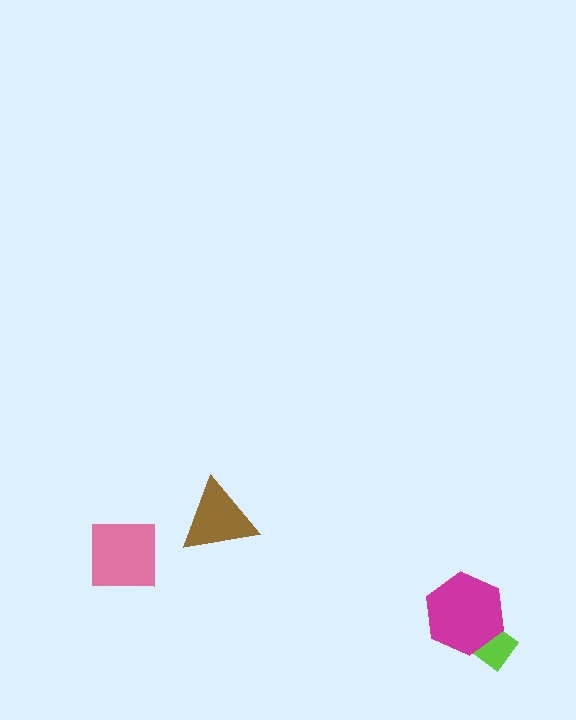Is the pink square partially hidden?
No, no other shape covers it.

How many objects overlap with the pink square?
0 objects overlap with the pink square.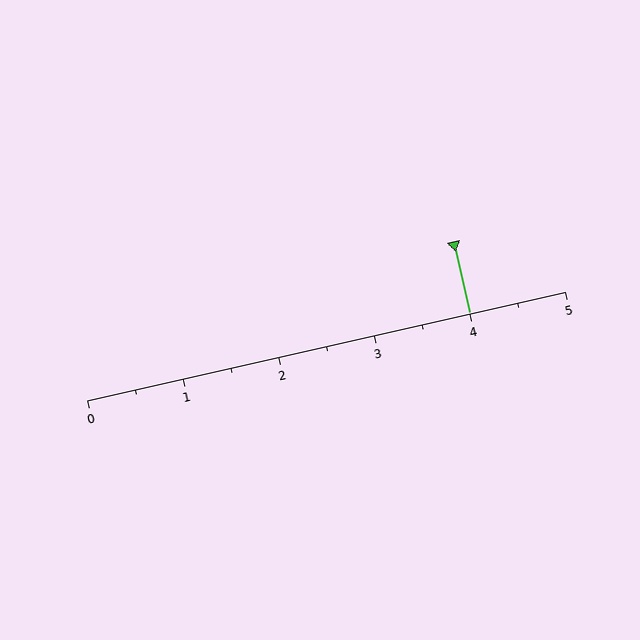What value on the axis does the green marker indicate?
The marker indicates approximately 4.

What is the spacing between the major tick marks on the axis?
The major ticks are spaced 1 apart.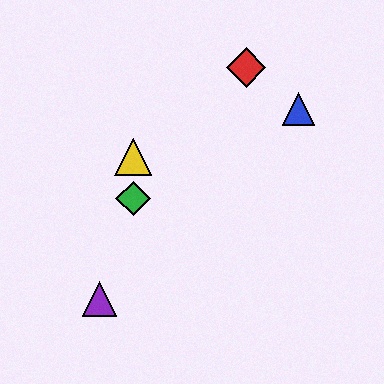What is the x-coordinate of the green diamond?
The green diamond is at x≈133.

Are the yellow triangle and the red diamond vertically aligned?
No, the yellow triangle is at x≈133 and the red diamond is at x≈246.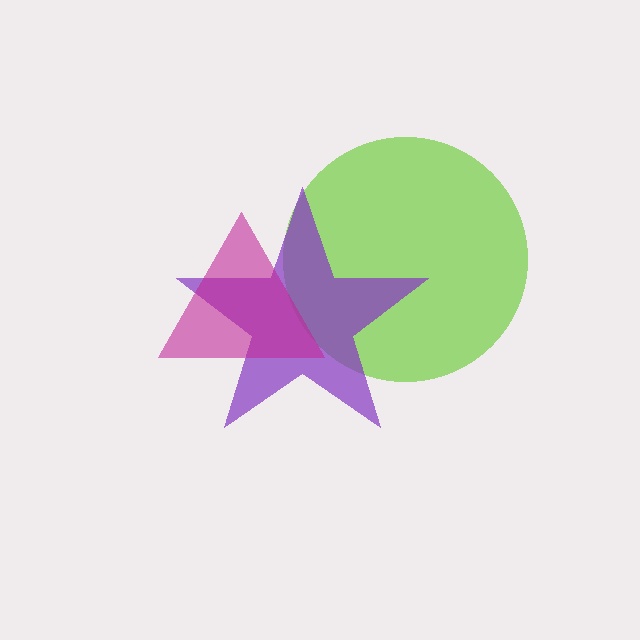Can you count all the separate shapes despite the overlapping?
Yes, there are 3 separate shapes.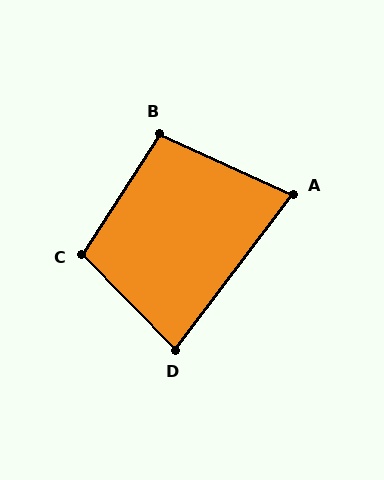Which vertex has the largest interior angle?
C, at approximately 103 degrees.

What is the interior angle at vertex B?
Approximately 98 degrees (obtuse).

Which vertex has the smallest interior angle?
A, at approximately 77 degrees.